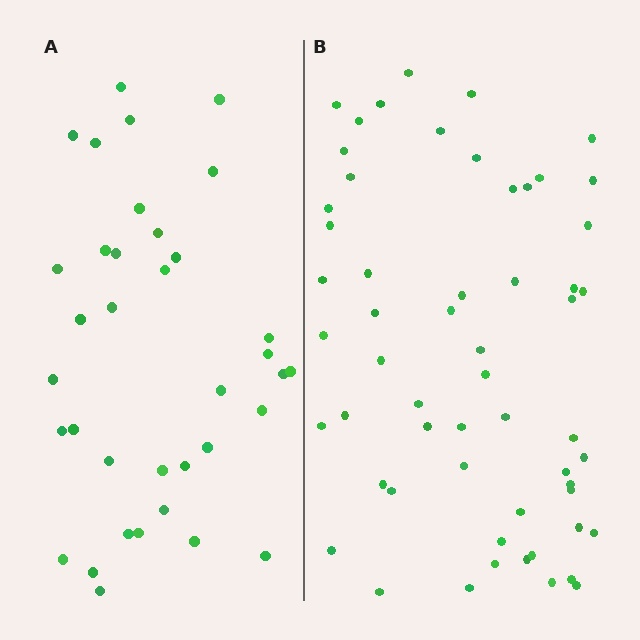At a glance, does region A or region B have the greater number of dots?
Region B (the right region) has more dots.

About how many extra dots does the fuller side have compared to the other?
Region B has approximately 20 more dots than region A.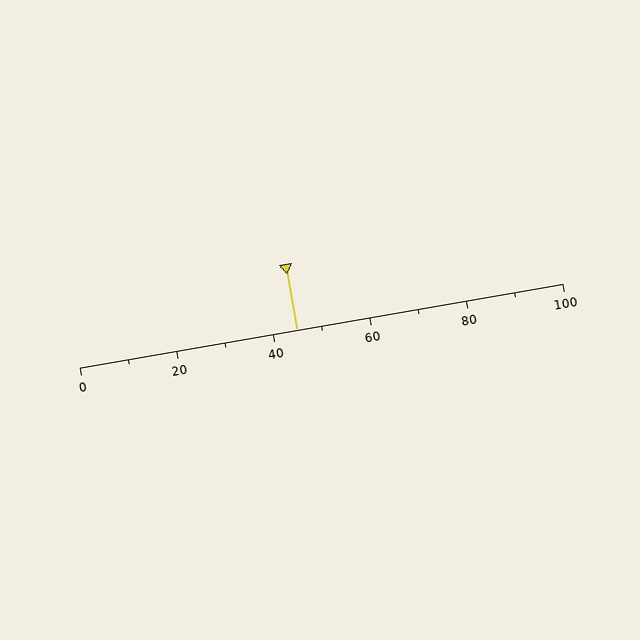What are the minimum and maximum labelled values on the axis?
The axis runs from 0 to 100.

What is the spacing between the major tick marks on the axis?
The major ticks are spaced 20 apart.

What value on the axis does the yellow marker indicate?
The marker indicates approximately 45.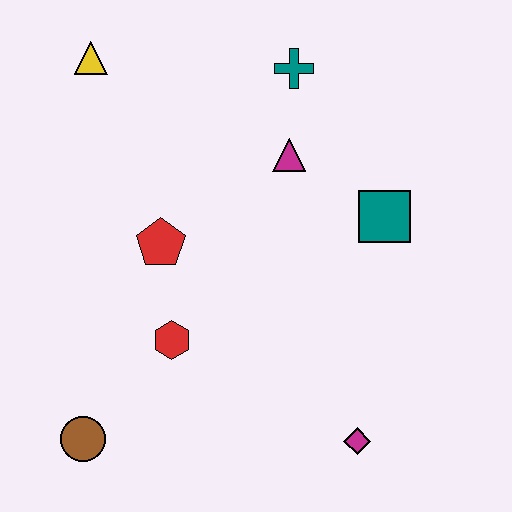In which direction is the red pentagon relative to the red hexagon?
The red pentagon is above the red hexagon.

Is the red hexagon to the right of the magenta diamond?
No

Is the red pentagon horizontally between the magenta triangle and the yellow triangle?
Yes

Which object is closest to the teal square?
The magenta triangle is closest to the teal square.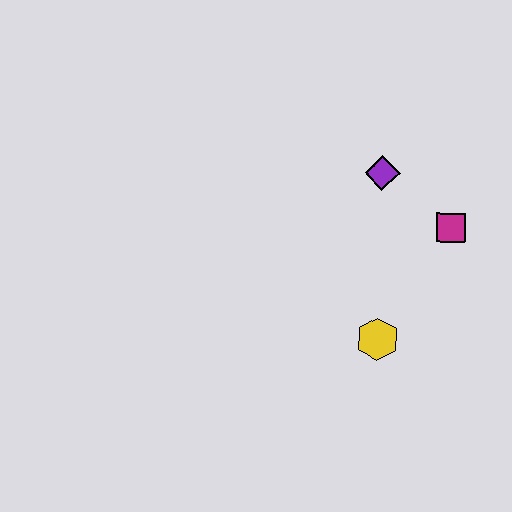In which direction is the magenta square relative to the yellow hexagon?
The magenta square is above the yellow hexagon.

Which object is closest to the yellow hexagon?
The magenta square is closest to the yellow hexagon.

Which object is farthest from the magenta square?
The yellow hexagon is farthest from the magenta square.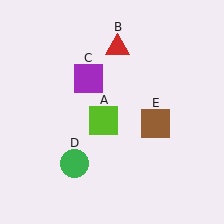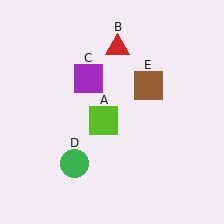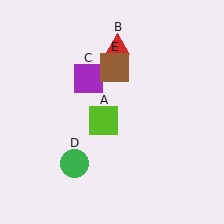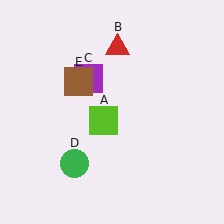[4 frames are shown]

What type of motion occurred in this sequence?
The brown square (object E) rotated counterclockwise around the center of the scene.